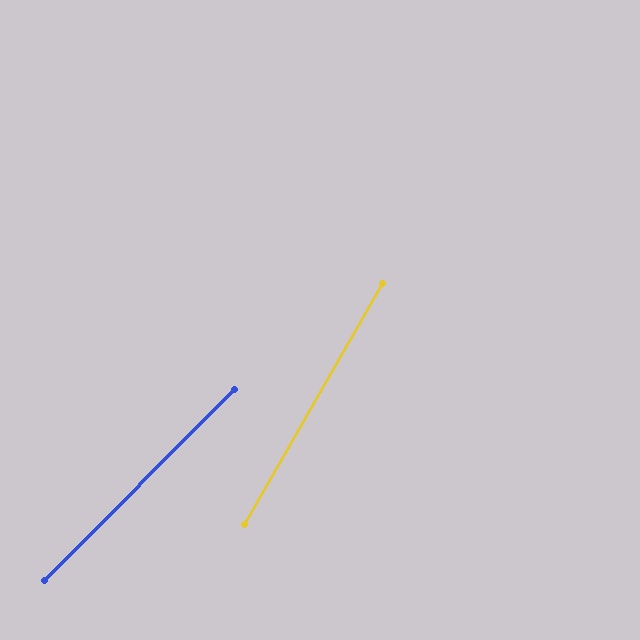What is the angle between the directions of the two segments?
Approximately 15 degrees.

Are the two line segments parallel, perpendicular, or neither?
Neither parallel nor perpendicular — they differ by about 15°.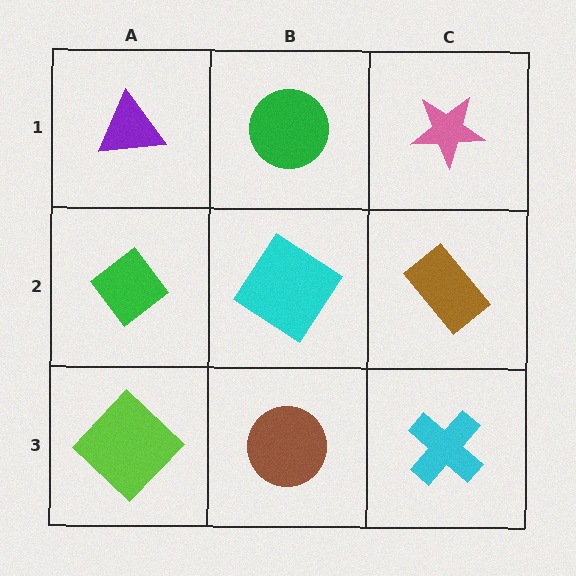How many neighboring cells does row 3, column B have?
3.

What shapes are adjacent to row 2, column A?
A purple triangle (row 1, column A), a lime diamond (row 3, column A), a cyan diamond (row 2, column B).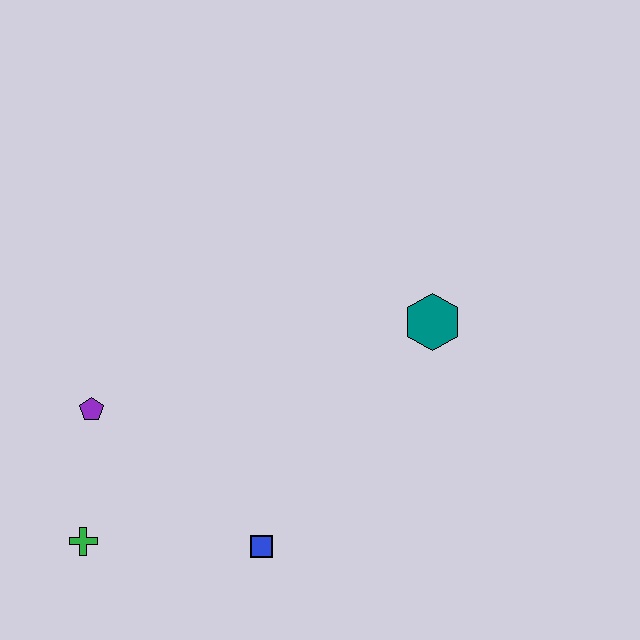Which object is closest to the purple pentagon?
The green cross is closest to the purple pentagon.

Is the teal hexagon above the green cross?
Yes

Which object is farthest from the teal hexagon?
The green cross is farthest from the teal hexagon.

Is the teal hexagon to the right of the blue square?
Yes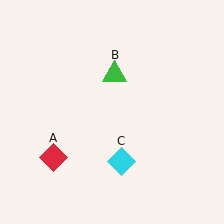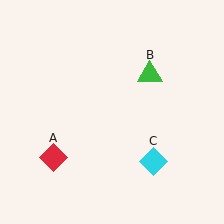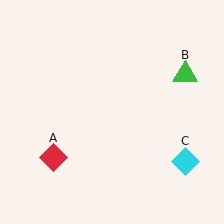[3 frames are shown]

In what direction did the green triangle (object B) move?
The green triangle (object B) moved right.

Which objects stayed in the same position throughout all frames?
Red diamond (object A) remained stationary.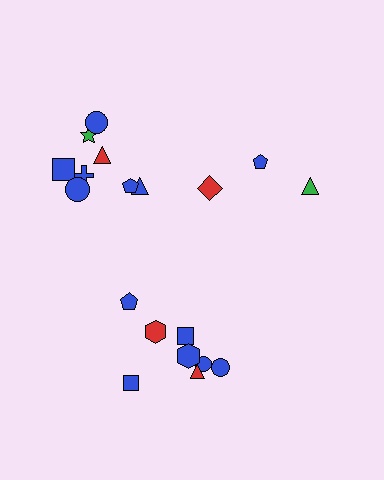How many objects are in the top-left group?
There are 8 objects.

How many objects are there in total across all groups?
There are 19 objects.